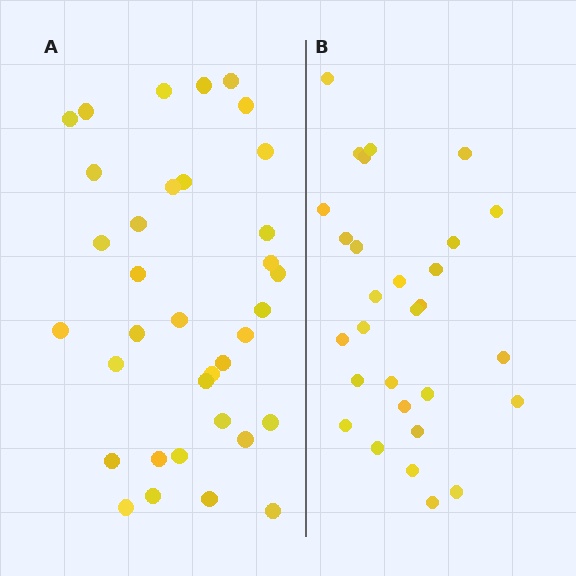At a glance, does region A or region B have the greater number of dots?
Region A (the left region) has more dots.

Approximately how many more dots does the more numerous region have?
Region A has about 6 more dots than region B.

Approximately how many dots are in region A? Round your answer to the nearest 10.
About 40 dots. (The exact count is 35, which rounds to 40.)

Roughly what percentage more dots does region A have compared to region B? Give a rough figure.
About 20% more.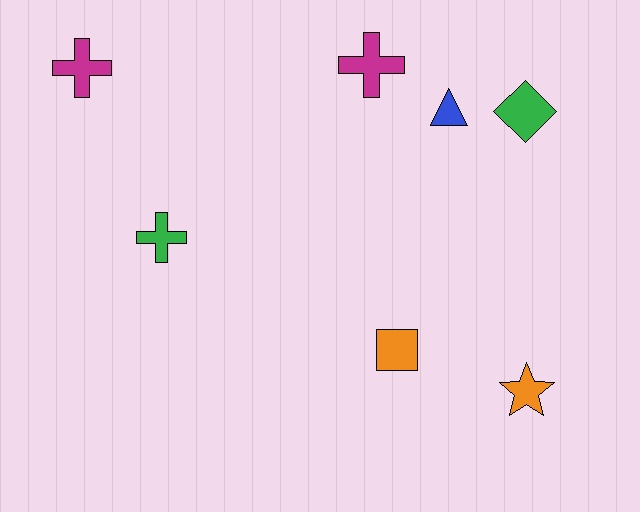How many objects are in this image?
There are 7 objects.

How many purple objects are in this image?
There are no purple objects.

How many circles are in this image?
There are no circles.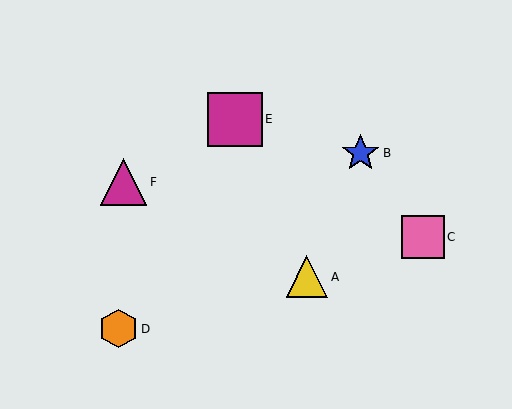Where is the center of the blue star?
The center of the blue star is at (361, 153).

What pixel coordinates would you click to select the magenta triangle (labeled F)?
Click at (124, 182) to select the magenta triangle F.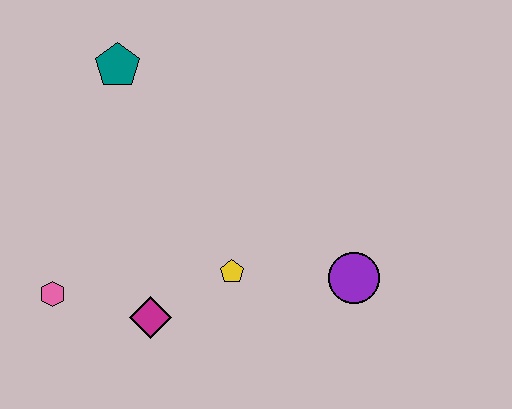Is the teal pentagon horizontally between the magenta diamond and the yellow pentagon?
No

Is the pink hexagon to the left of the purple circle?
Yes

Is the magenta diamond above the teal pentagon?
No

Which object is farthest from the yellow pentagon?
The teal pentagon is farthest from the yellow pentagon.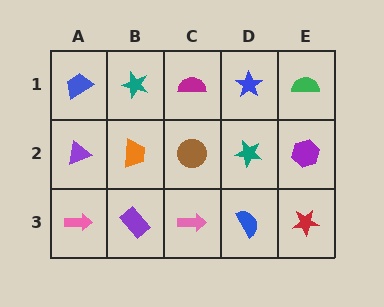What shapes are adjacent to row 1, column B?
An orange trapezoid (row 2, column B), a blue trapezoid (row 1, column A), a magenta semicircle (row 1, column C).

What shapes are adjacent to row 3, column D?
A teal star (row 2, column D), a pink arrow (row 3, column C), a red star (row 3, column E).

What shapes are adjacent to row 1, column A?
A purple triangle (row 2, column A), a teal star (row 1, column B).